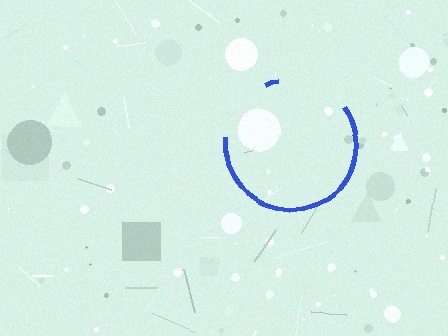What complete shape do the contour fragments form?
The contour fragments form a circle.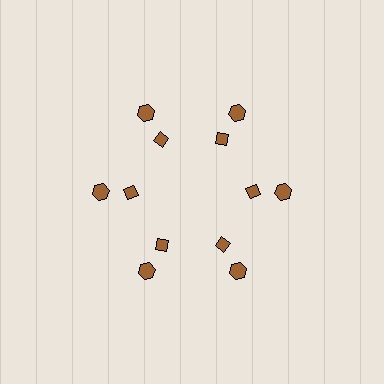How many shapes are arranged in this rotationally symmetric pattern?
There are 12 shapes, arranged in 6 groups of 2.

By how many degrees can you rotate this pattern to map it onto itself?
The pattern maps onto itself every 60 degrees of rotation.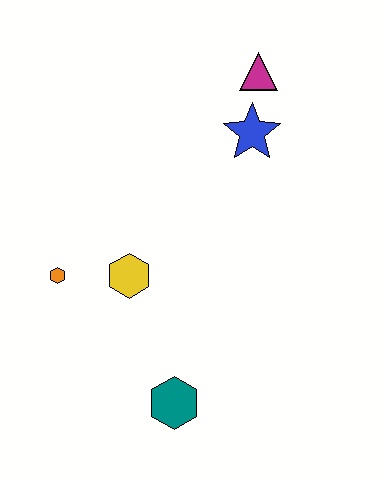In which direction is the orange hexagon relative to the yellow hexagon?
The orange hexagon is to the left of the yellow hexagon.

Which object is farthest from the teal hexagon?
The magenta triangle is farthest from the teal hexagon.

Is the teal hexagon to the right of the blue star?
No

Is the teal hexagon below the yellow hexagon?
Yes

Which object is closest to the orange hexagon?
The yellow hexagon is closest to the orange hexagon.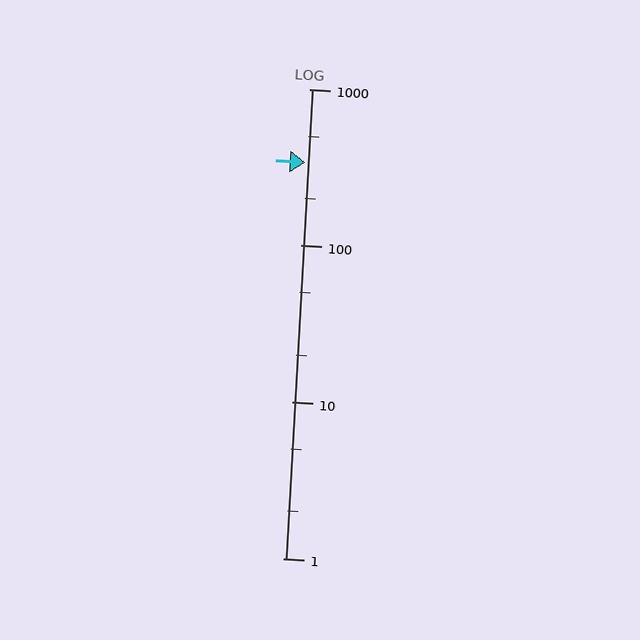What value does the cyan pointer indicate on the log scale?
The pointer indicates approximately 340.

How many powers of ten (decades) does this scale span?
The scale spans 3 decades, from 1 to 1000.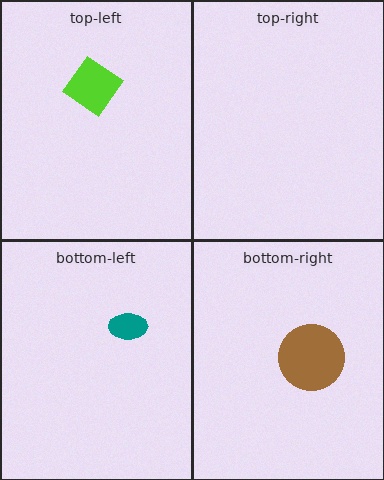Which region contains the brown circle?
The bottom-right region.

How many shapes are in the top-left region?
1.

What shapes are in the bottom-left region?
The teal ellipse.